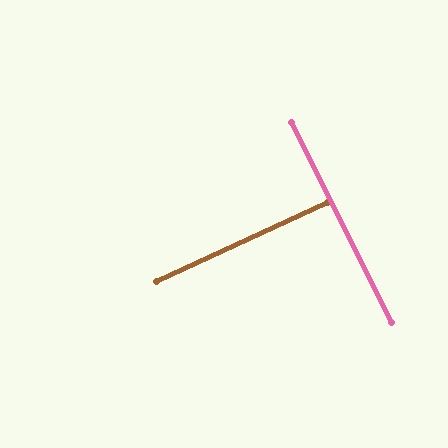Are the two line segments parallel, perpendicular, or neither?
Perpendicular — they meet at approximately 88°.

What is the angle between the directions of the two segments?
Approximately 88 degrees.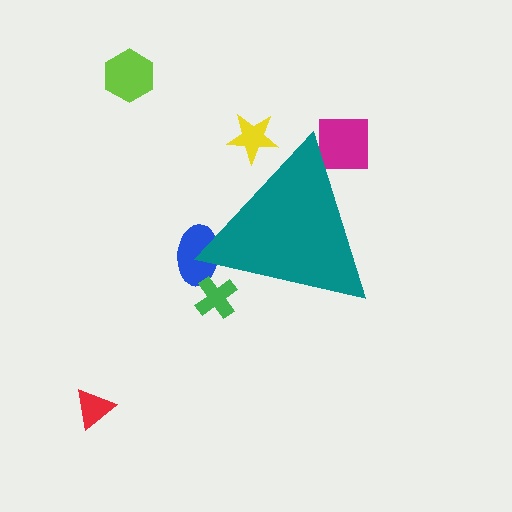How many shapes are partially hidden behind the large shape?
4 shapes are partially hidden.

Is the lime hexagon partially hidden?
No, the lime hexagon is fully visible.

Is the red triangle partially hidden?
No, the red triangle is fully visible.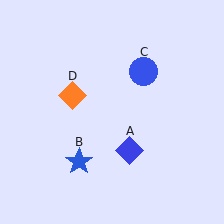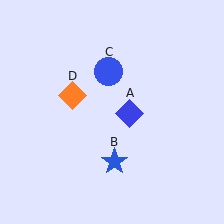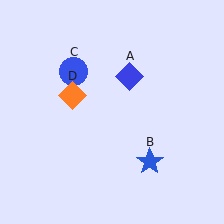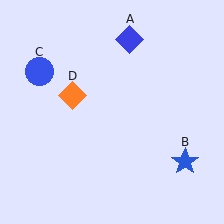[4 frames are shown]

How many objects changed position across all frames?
3 objects changed position: blue diamond (object A), blue star (object B), blue circle (object C).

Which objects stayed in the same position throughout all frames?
Orange diamond (object D) remained stationary.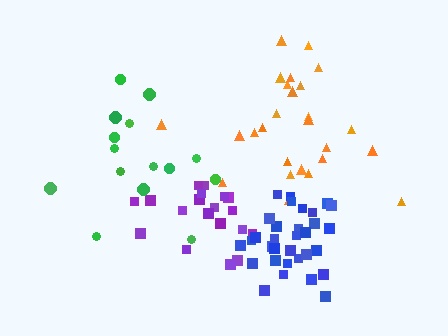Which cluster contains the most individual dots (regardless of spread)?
Blue (32).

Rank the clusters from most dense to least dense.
blue, purple, orange, green.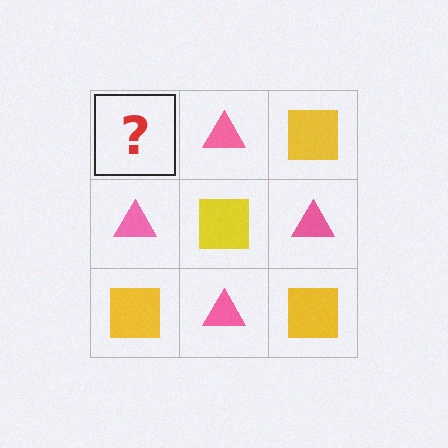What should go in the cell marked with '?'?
The missing cell should contain a yellow square.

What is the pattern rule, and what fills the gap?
The rule is that it alternates yellow square and pink triangle in a checkerboard pattern. The gap should be filled with a yellow square.